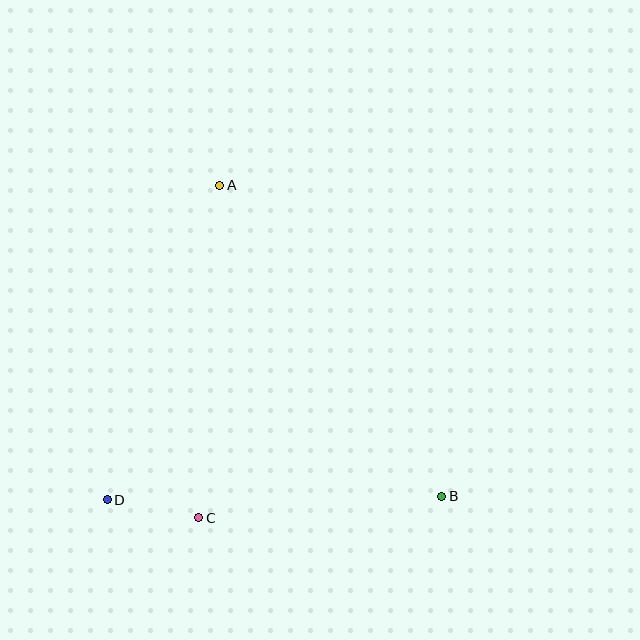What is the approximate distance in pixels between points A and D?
The distance between A and D is approximately 334 pixels.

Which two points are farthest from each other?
Points A and B are farthest from each other.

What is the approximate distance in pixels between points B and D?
The distance between B and D is approximately 335 pixels.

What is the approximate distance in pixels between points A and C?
The distance between A and C is approximately 333 pixels.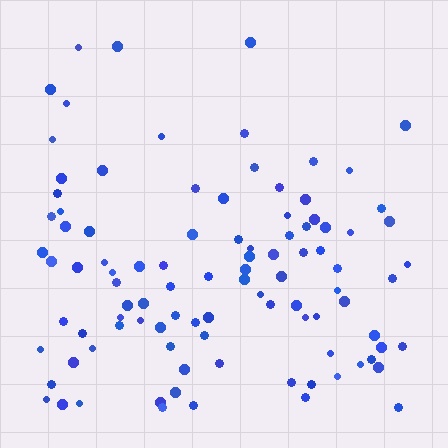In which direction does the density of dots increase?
From top to bottom, with the bottom side densest.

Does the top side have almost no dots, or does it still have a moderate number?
Still a moderate number, just noticeably fewer than the bottom.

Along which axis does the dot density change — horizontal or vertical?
Vertical.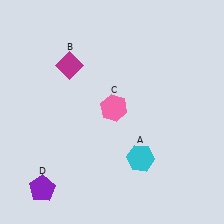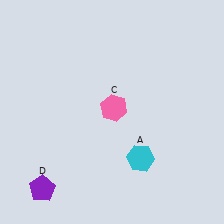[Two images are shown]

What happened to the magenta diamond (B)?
The magenta diamond (B) was removed in Image 2. It was in the top-left area of Image 1.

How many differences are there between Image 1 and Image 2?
There is 1 difference between the two images.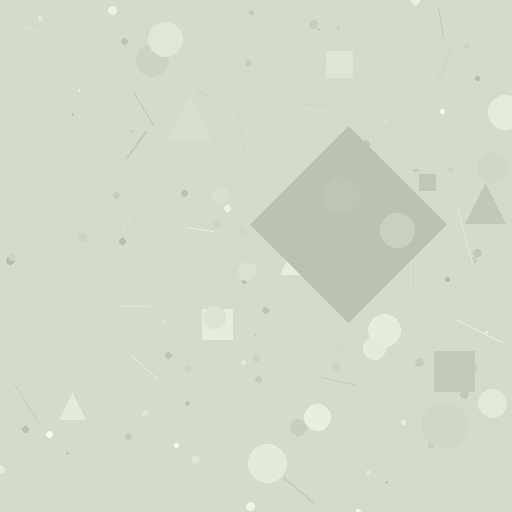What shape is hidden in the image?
A diamond is hidden in the image.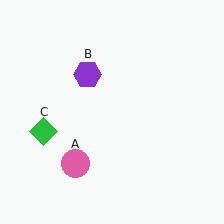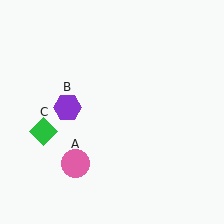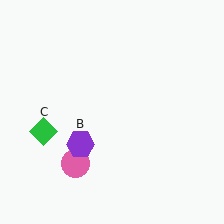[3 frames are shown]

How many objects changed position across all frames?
1 object changed position: purple hexagon (object B).